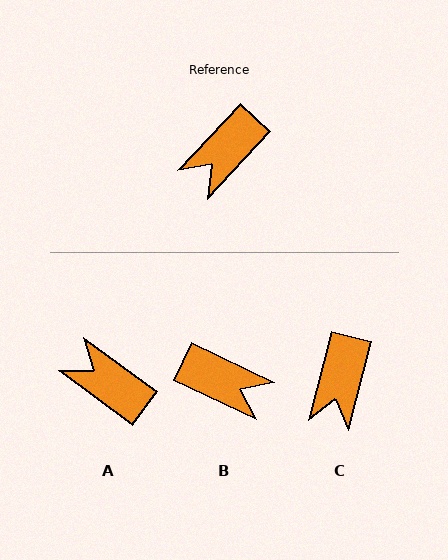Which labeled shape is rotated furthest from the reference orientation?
B, about 107 degrees away.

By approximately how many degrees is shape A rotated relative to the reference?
Approximately 84 degrees clockwise.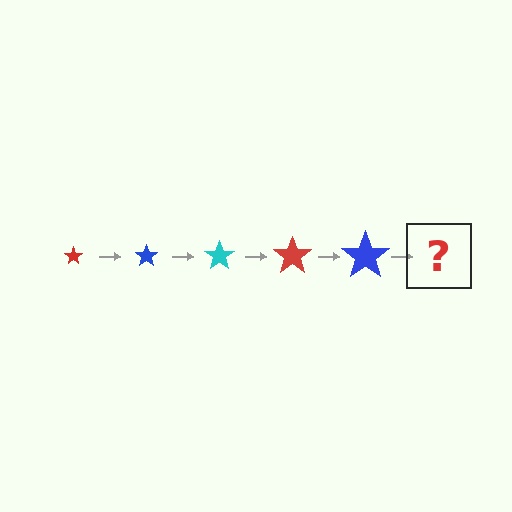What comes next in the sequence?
The next element should be a cyan star, larger than the previous one.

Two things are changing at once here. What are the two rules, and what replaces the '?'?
The two rules are that the star grows larger each step and the color cycles through red, blue, and cyan. The '?' should be a cyan star, larger than the previous one.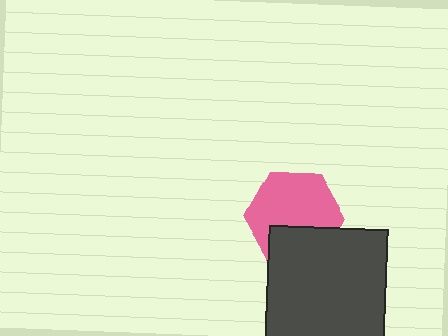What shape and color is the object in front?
The object in front is a dark gray square.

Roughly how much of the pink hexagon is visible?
Most of it is visible (roughly 69%).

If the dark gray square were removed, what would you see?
You would see the complete pink hexagon.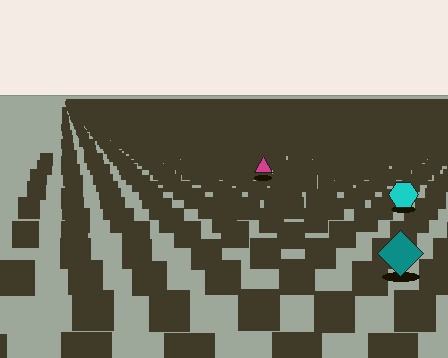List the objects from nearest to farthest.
From nearest to farthest: the teal diamond, the cyan hexagon, the magenta triangle.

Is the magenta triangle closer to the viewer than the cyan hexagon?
No. The cyan hexagon is closer — you can tell from the texture gradient: the ground texture is coarser near it.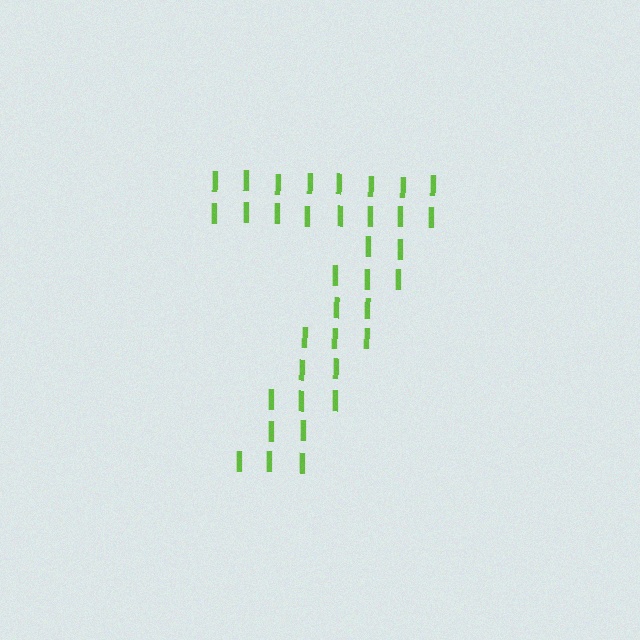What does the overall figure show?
The overall figure shows the digit 7.